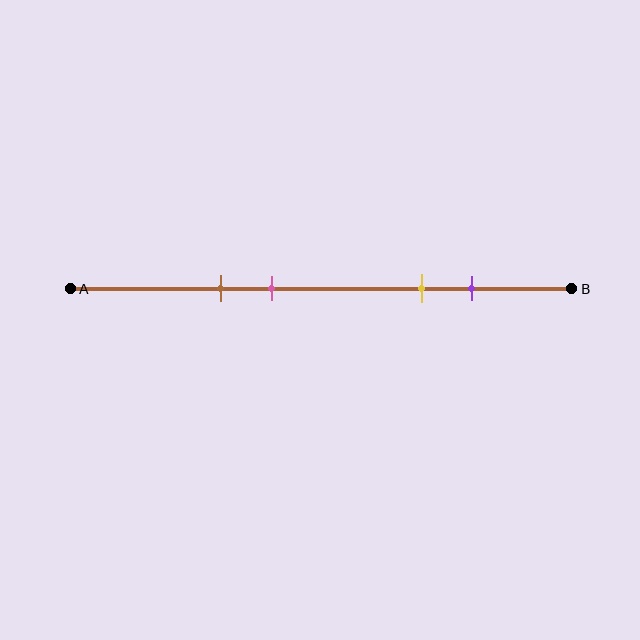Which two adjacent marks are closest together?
The brown and pink marks are the closest adjacent pair.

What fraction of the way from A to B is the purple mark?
The purple mark is approximately 80% (0.8) of the way from A to B.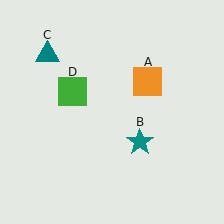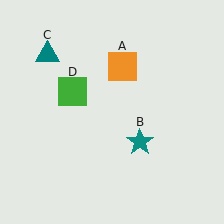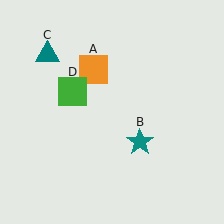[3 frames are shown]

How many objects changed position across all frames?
1 object changed position: orange square (object A).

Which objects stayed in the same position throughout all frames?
Teal star (object B) and teal triangle (object C) and green square (object D) remained stationary.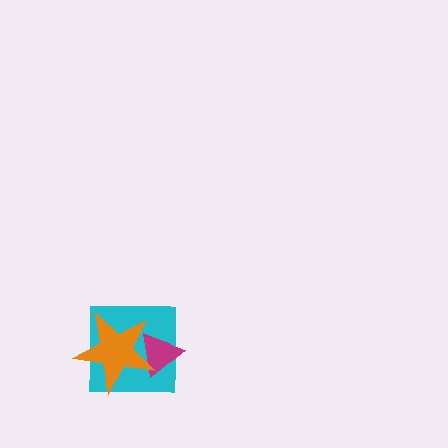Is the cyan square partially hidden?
Yes, it is partially covered by another shape.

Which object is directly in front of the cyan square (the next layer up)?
The magenta triangle is directly in front of the cyan square.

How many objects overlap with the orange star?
2 objects overlap with the orange star.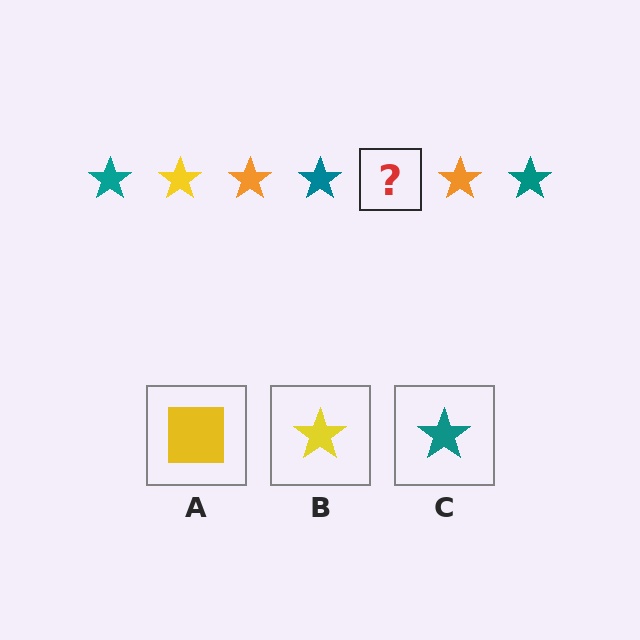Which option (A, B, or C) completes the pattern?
B.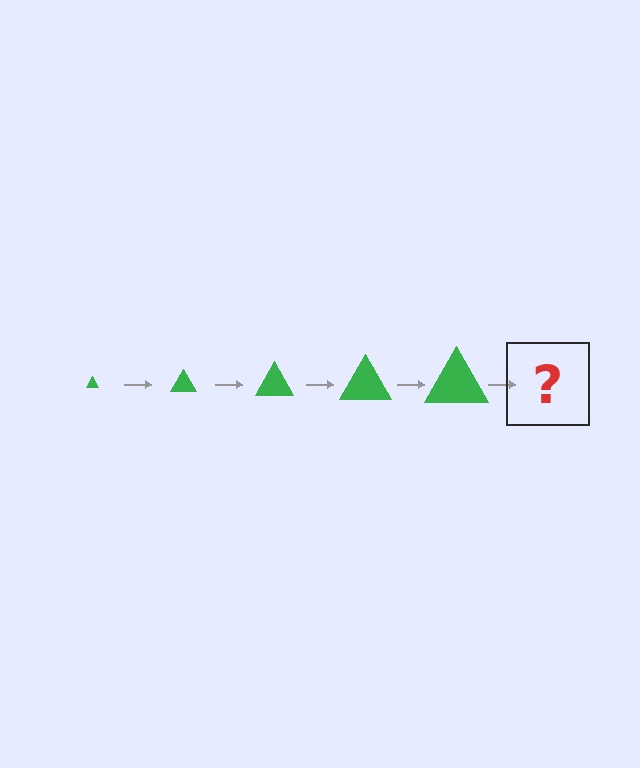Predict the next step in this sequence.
The next step is a green triangle, larger than the previous one.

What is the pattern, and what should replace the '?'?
The pattern is that the triangle gets progressively larger each step. The '?' should be a green triangle, larger than the previous one.